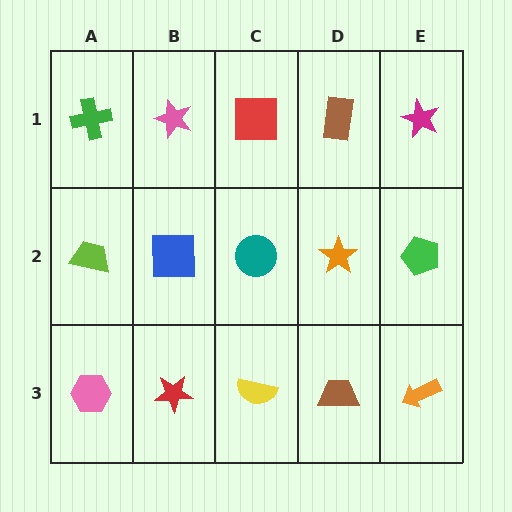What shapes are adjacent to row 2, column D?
A brown rectangle (row 1, column D), a brown trapezoid (row 3, column D), a teal circle (row 2, column C), a green pentagon (row 2, column E).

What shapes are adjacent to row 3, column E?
A green pentagon (row 2, column E), a brown trapezoid (row 3, column D).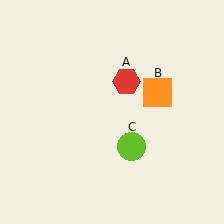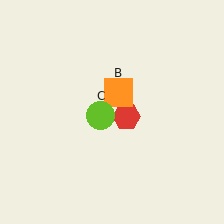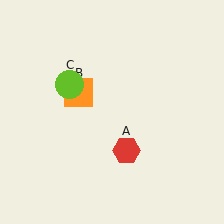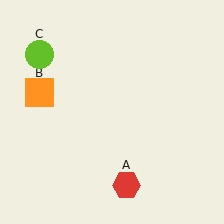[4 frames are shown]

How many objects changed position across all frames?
3 objects changed position: red hexagon (object A), orange square (object B), lime circle (object C).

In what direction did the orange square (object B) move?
The orange square (object B) moved left.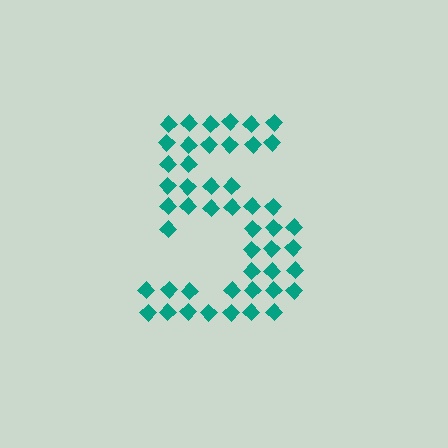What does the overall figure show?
The overall figure shows the digit 5.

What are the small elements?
The small elements are diamonds.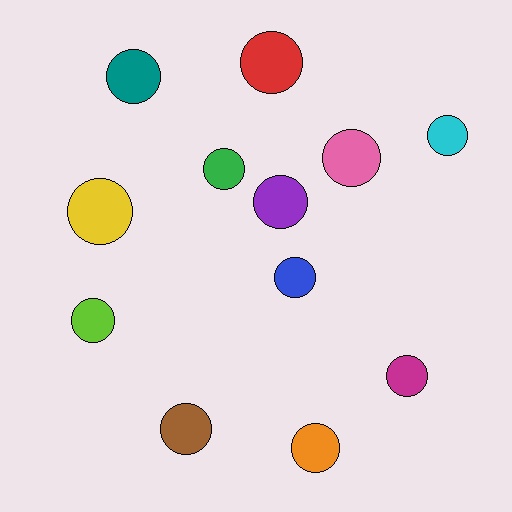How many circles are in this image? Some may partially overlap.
There are 12 circles.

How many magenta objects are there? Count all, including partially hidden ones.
There is 1 magenta object.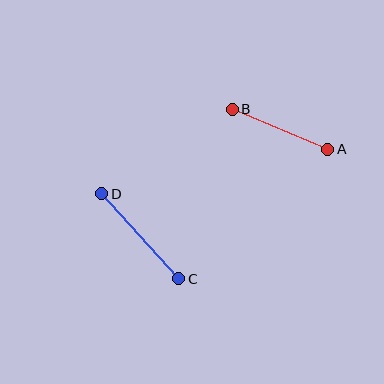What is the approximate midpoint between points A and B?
The midpoint is at approximately (280, 129) pixels.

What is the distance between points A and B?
The distance is approximately 104 pixels.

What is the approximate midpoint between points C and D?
The midpoint is at approximately (140, 236) pixels.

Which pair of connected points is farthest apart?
Points C and D are farthest apart.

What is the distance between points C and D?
The distance is approximately 115 pixels.